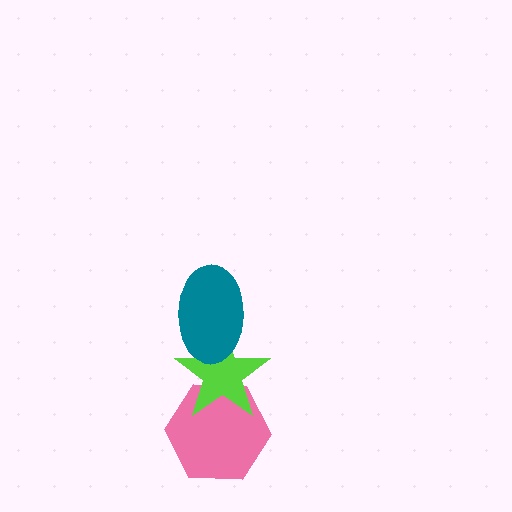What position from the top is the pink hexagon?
The pink hexagon is 3rd from the top.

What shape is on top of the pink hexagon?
The lime star is on top of the pink hexagon.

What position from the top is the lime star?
The lime star is 2nd from the top.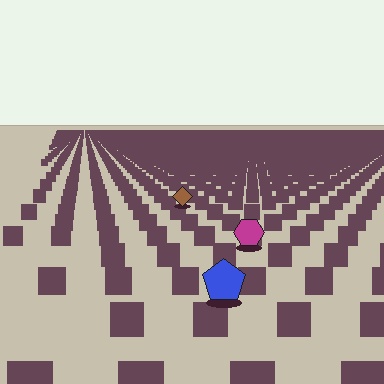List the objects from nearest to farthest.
From nearest to farthest: the blue pentagon, the magenta hexagon, the brown diamond.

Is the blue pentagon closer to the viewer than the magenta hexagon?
Yes. The blue pentagon is closer — you can tell from the texture gradient: the ground texture is coarser near it.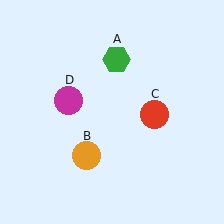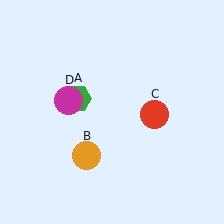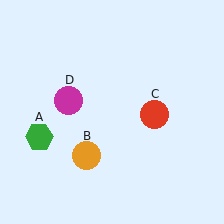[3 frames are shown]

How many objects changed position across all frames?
1 object changed position: green hexagon (object A).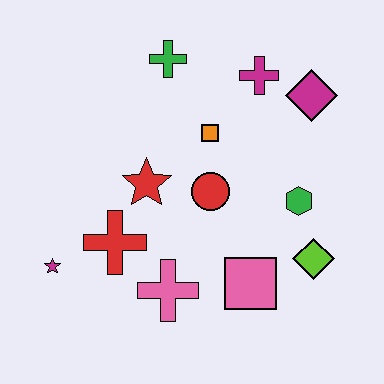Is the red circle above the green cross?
No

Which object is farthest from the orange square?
The magenta star is farthest from the orange square.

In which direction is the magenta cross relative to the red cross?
The magenta cross is above the red cross.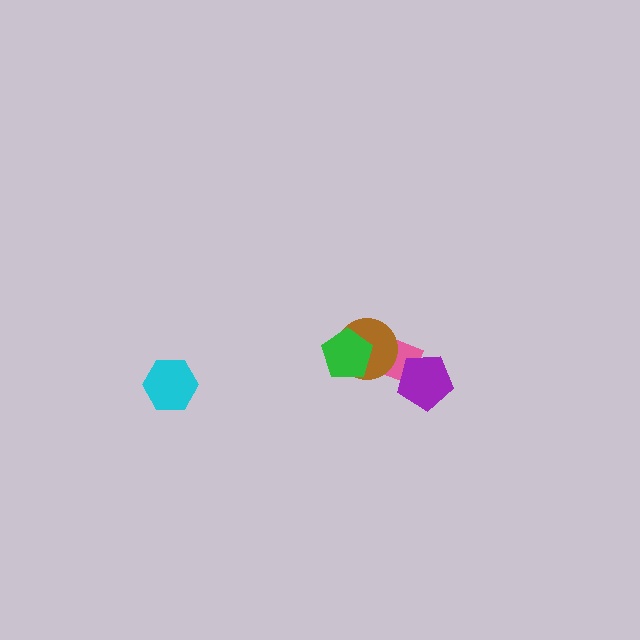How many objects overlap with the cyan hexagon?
0 objects overlap with the cyan hexagon.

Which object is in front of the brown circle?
The green pentagon is in front of the brown circle.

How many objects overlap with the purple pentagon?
1 object overlaps with the purple pentagon.